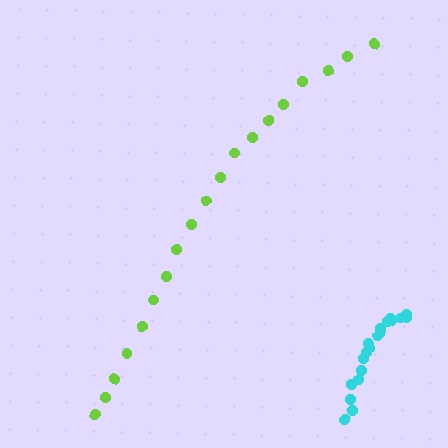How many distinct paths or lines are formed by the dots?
There are 2 distinct paths.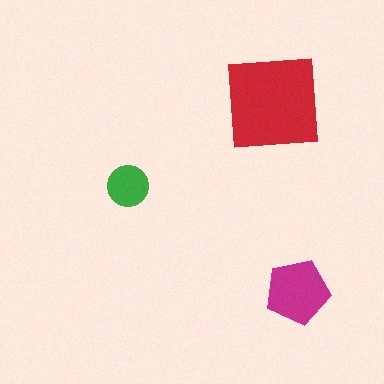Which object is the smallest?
The green circle.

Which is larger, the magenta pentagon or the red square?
The red square.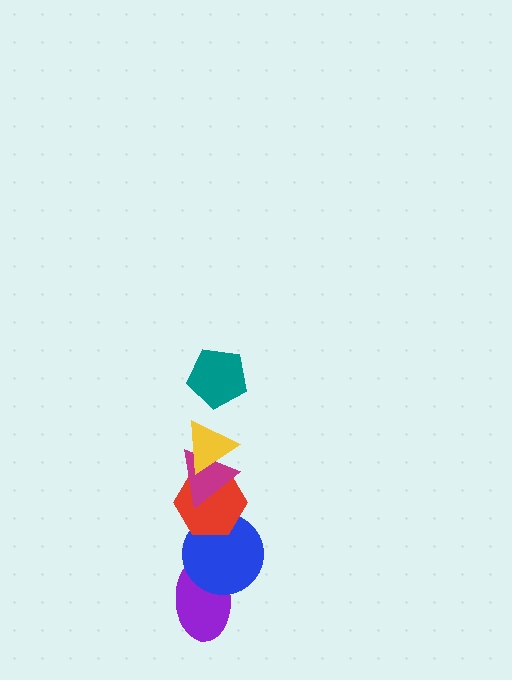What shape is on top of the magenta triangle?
The yellow triangle is on top of the magenta triangle.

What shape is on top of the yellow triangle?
The teal pentagon is on top of the yellow triangle.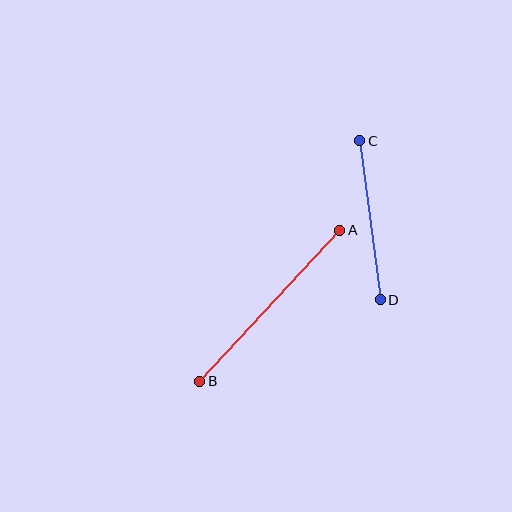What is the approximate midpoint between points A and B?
The midpoint is at approximately (270, 306) pixels.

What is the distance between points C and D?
The distance is approximately 160 pixels.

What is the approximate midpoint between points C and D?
The midpoint is at approximately (370, 220) pixels.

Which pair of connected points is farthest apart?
Points A and B are farthest apart.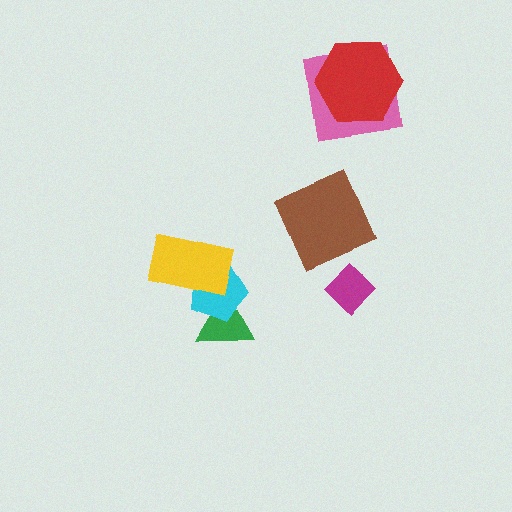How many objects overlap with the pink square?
1 object overlaps with the pink square.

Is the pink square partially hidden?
Yes, it is partially covered by another shape.